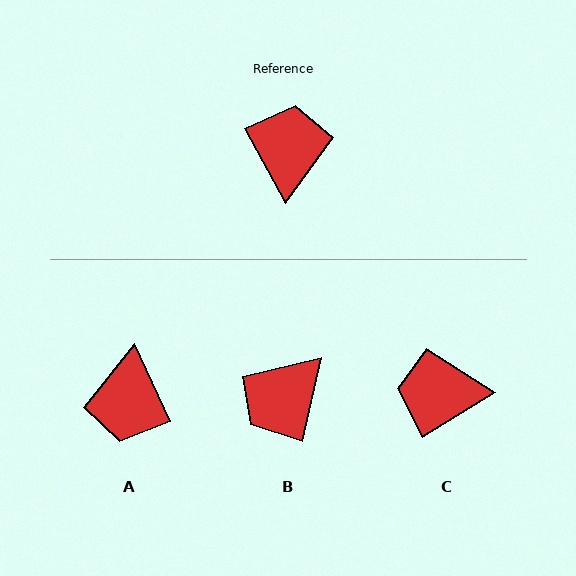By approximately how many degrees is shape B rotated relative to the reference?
Approximately 139 degrees counter-clockwise.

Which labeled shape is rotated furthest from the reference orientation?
A, about 177 degrees away.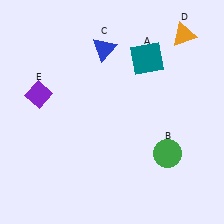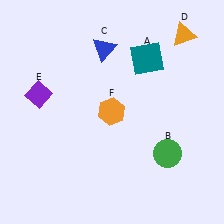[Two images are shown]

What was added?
An orange hexagon (F) was added in Image 2.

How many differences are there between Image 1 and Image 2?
There is 1 difference between the two images.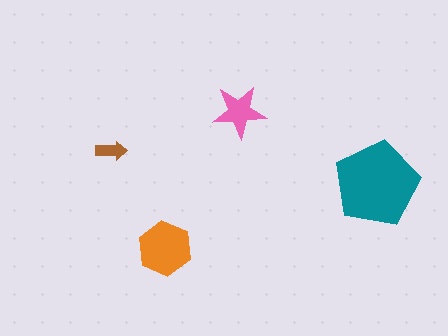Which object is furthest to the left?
The brown arrow is leftmost.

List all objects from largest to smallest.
The teal pentagon, the orange hexagon, the pink star, the brown arrow.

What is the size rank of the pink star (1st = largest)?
3rd.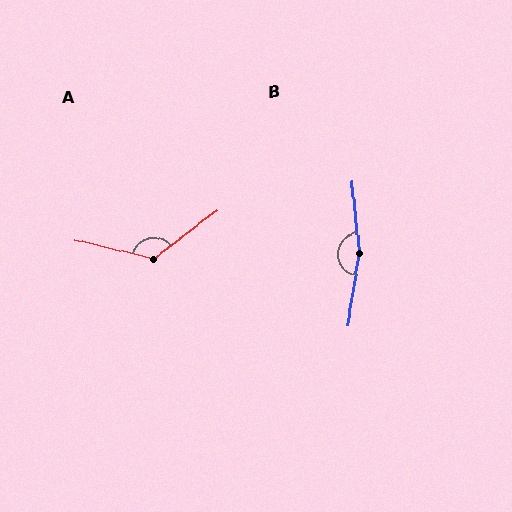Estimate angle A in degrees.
Approximately 129 degrees.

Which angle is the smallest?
A, at approximately 129 degrees.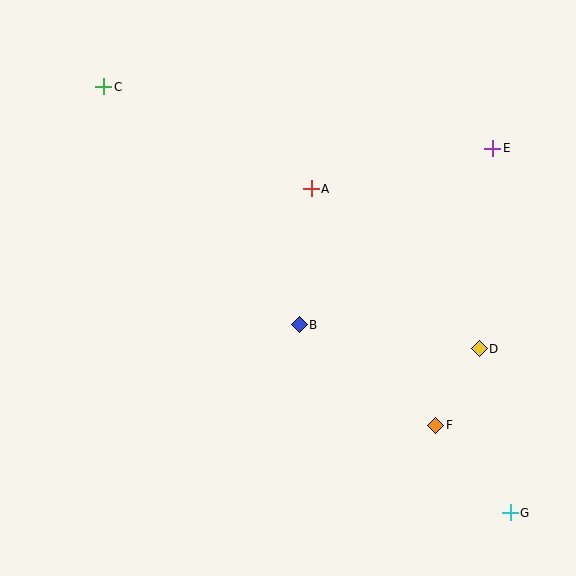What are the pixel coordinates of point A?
Point A is at (311, 189).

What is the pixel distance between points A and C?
The distance between A and C is 232 pixels.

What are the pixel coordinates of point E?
Point E is at (493, 148).